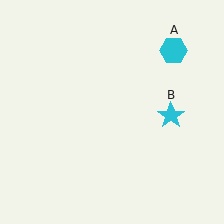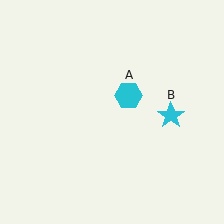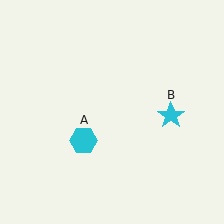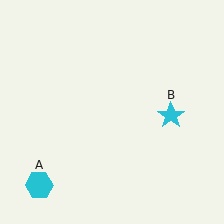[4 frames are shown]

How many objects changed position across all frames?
1 object changed position: cyan hexagon (object A).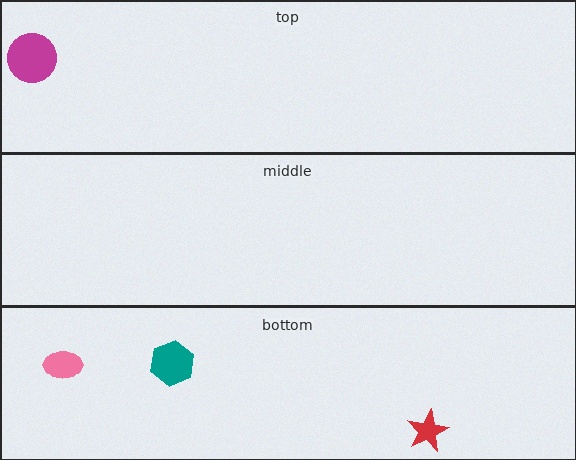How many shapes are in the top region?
1.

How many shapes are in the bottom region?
3.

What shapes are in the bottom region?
The teal hexagon, the pink ellipse, the red star.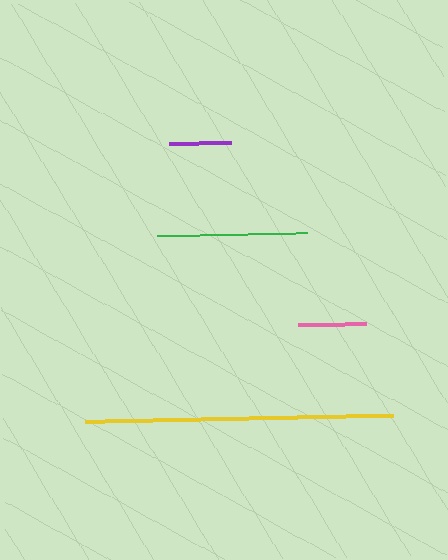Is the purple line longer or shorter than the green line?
The green line is longer than the purple line.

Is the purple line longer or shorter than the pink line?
The pink line is longer than the purple line.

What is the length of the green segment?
The green segment is approximately 150 pixels long.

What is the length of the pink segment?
The pink segment is approximately 68 pixels long.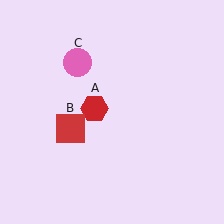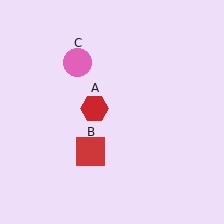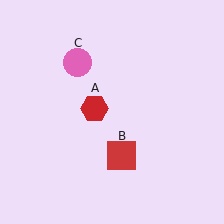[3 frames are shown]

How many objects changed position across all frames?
1 object changed position: red square (object B).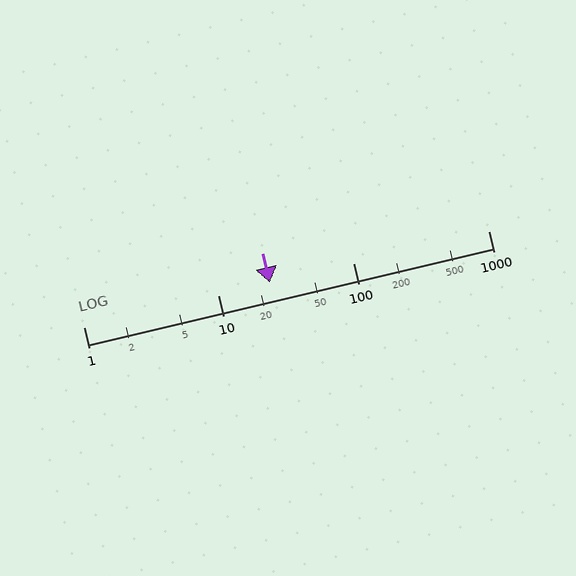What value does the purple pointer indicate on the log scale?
The pointer indicates approximately 24.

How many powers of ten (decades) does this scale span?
The scale spans 3 decades, from 1 to 1000.